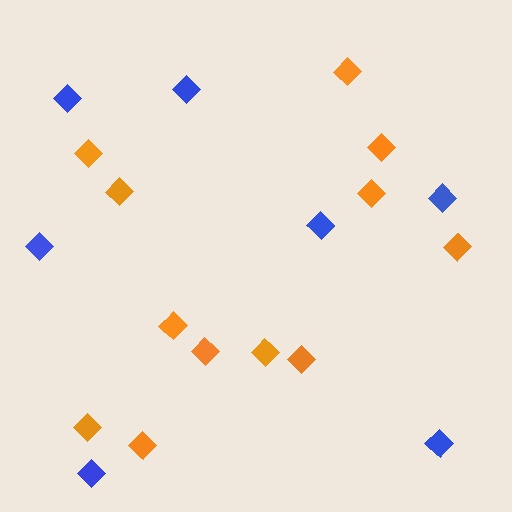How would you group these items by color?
There are 2 groups: one group of blue diamonds (7) and one group of orange diamonds (12).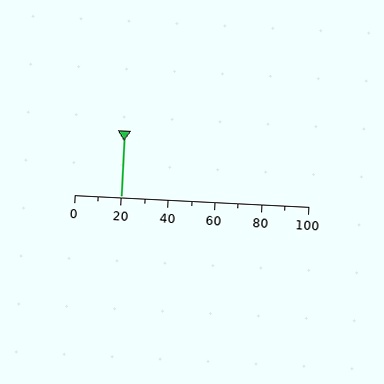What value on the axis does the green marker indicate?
The marker indicates approximately 20.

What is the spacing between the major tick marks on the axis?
The major ticks are spaced 20 apart.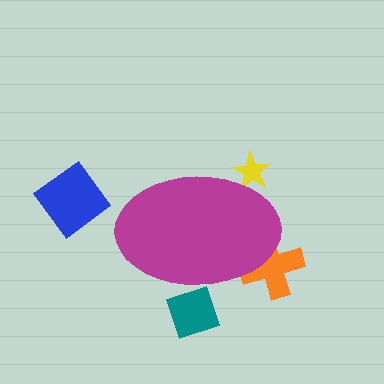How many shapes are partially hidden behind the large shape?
3 shapes are partially hidden.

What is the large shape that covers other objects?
A magenta ellipse.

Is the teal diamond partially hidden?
Yes, the teal diamond is partially hidden behind the magenta ellipse.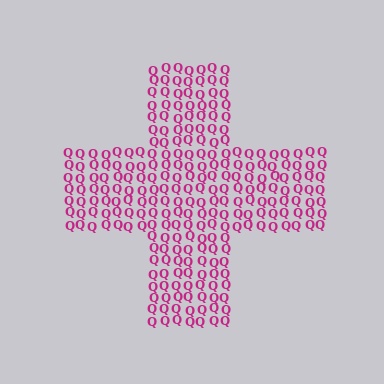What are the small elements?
The small elements are letter Q's.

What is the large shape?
The large shape is a cross.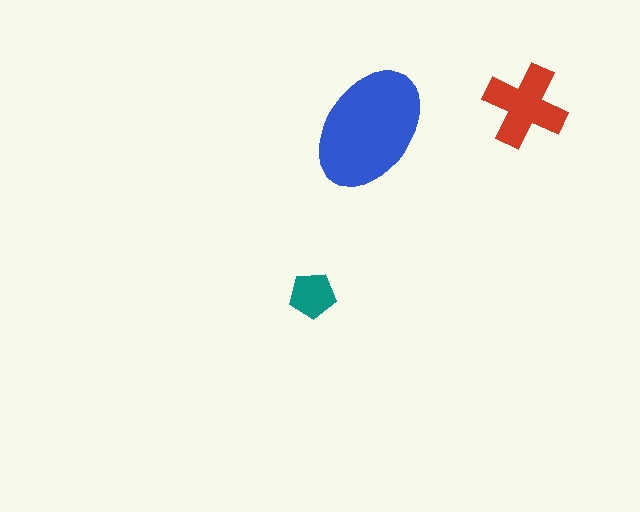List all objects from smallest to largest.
The teal pentagon, the red cross, the blue ellipse.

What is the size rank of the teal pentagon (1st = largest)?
3rd.